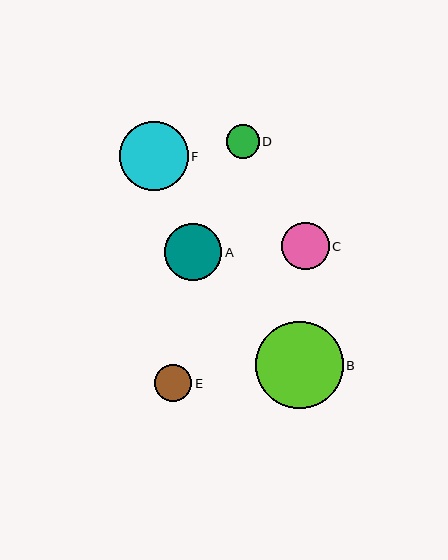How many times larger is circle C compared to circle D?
Circle C is approximately 1.4 times the size of circle D.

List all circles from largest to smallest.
From largest to smallest: B, F, A, C, E, D.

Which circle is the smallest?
Circle D is the smallest with a size of approximately 33 pixels.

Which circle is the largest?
Circle B is the largest with a size of approximately 87 pixels.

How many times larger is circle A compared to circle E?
Circle A is approximately 1.5 times the size of circle E.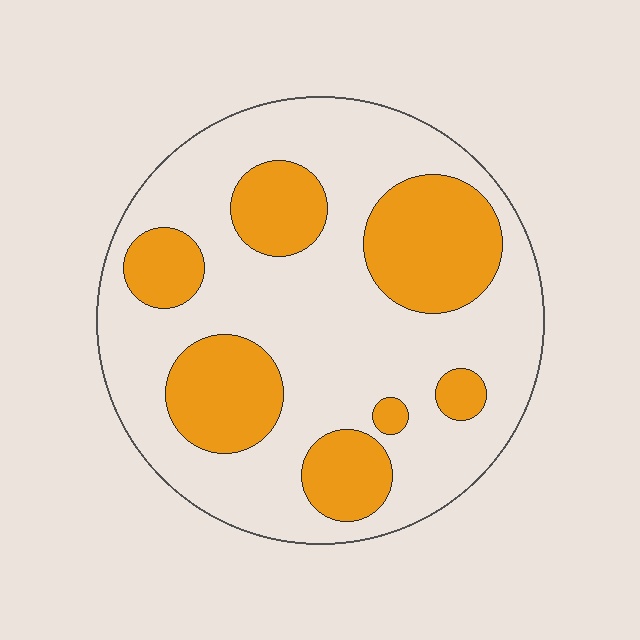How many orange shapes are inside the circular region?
7.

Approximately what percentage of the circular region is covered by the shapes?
Approximately 30%.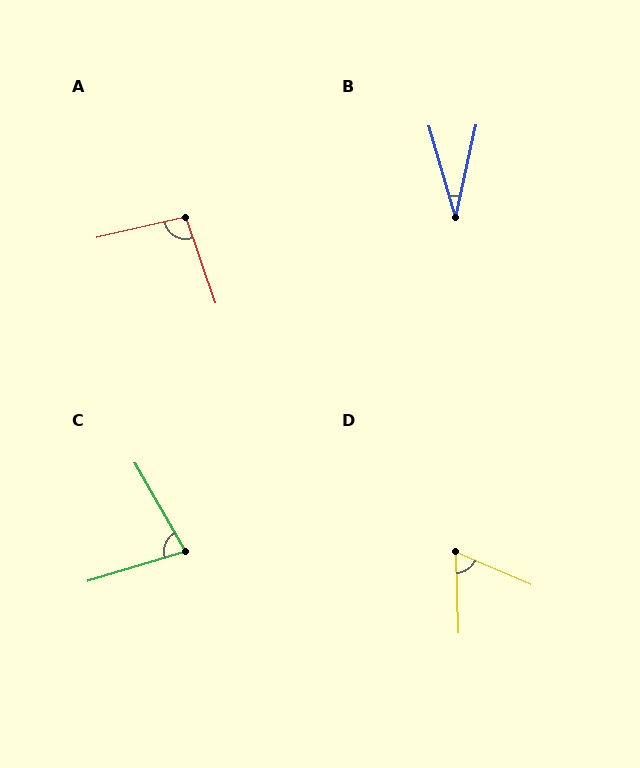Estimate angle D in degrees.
Approximately 65 degrees.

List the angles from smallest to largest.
B (29°), D (65°), C (77°), A (96°).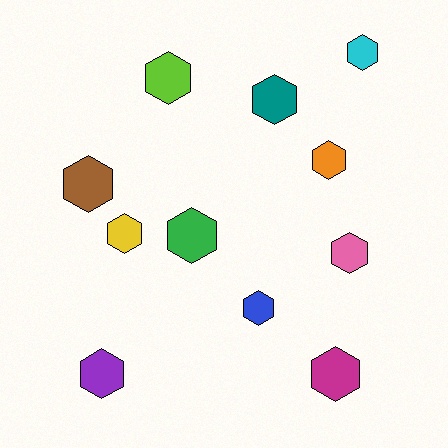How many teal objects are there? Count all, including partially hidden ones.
There is 1 teal object.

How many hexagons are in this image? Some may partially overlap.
There are 11 hexagons.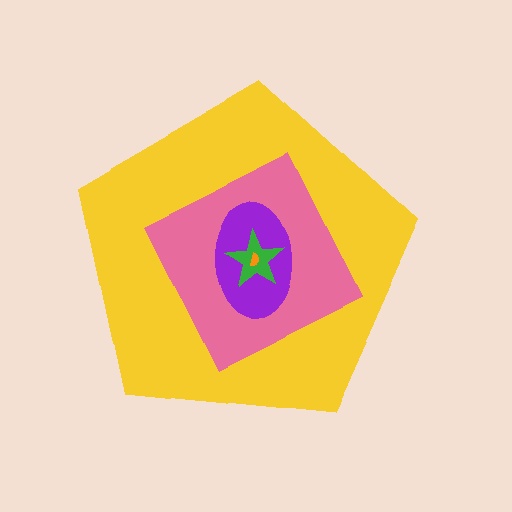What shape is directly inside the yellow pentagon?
The pink square.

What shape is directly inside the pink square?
The purple ellipse.